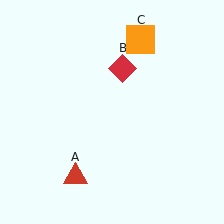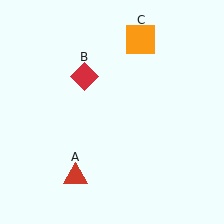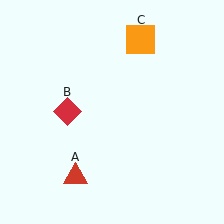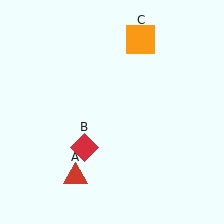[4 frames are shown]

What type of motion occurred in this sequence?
The red diamond (object B) rotated counterclockwise around the center of the scene.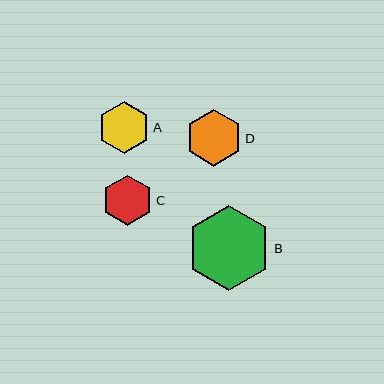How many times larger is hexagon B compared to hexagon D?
Hexagon B is approximately 1.5 times the size of hexagon D.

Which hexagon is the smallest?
Hexagon C is the smallest with a size of approximately 50 pixels.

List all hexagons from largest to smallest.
From largest to smallest: B, D, A, C.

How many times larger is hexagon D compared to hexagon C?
Hexagon D is approximately 1.1 times the size of hexagon C.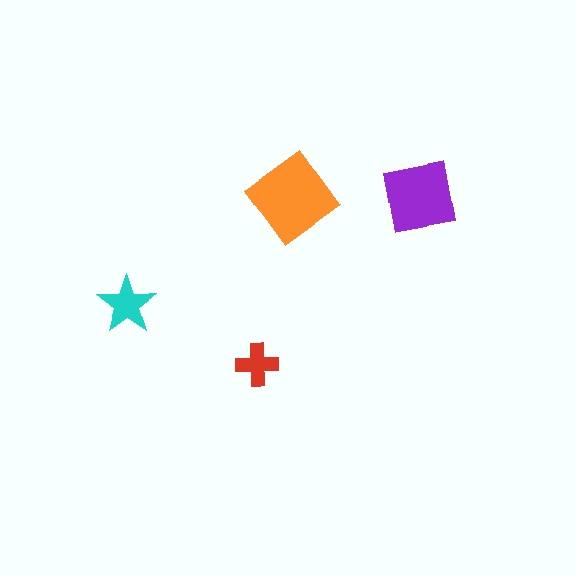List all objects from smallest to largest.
The red cross, the cyan star, the purple square, the orange diamond.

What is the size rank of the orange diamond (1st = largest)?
1st.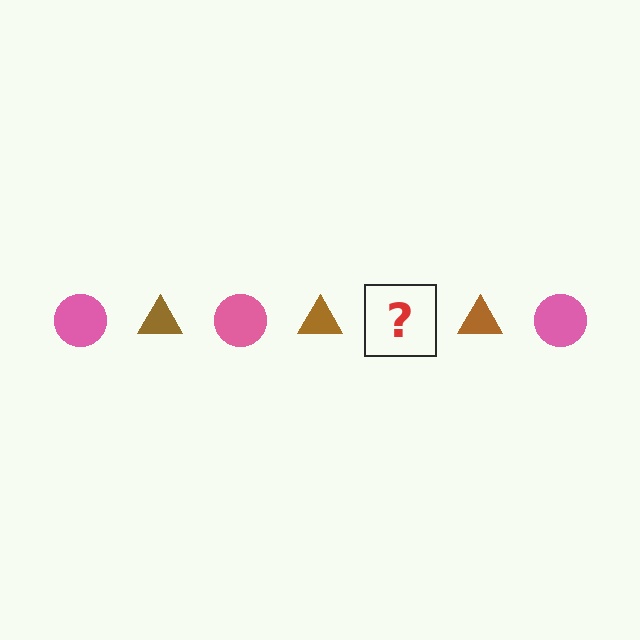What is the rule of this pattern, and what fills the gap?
The rule is that the pattern alternates between pink circle and brown triangle. The gap should be filled with a pink circle.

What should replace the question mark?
The question mark should be replaced with a pink circle.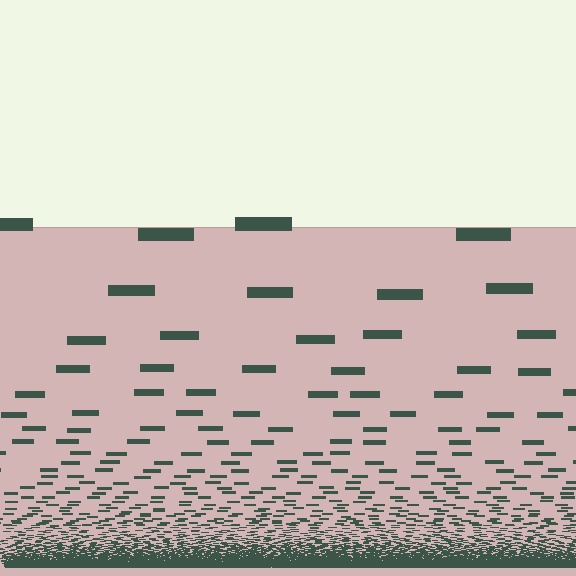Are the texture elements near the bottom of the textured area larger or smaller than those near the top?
Smaller. The gradient is inverted — elements near the bottom are smaller and denser.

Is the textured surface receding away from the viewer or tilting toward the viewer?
The surface appears to tilt toward the viewer. Texture elements get larger and sparser toward the top.